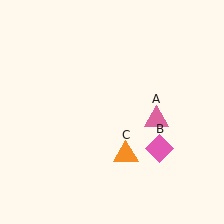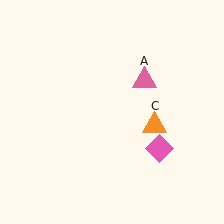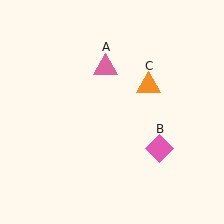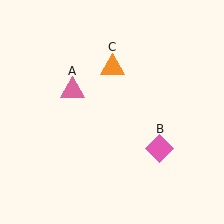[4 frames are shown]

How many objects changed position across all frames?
2 objects changed position: pink triangle (object A), orange triangle (object C).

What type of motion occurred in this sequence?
The pink triangle (object A), orange triangle (object C) rotated counterclockwise around the center of the scene.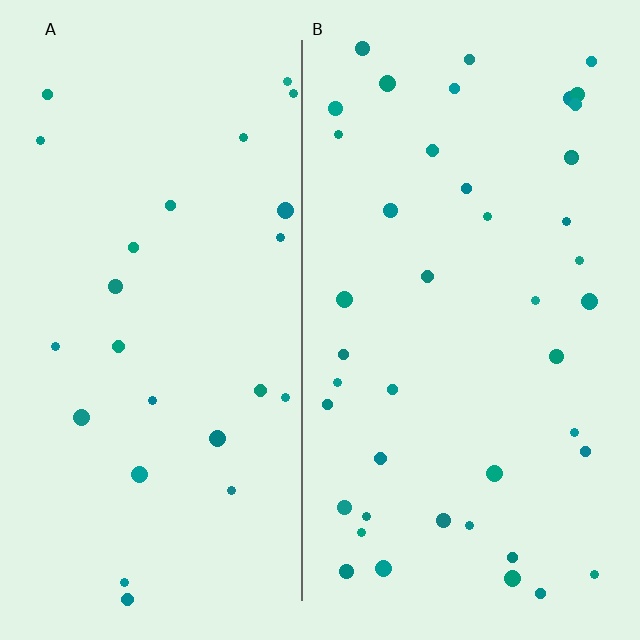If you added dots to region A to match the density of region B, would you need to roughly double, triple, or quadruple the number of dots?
Approximately double.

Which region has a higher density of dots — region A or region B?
B (the right).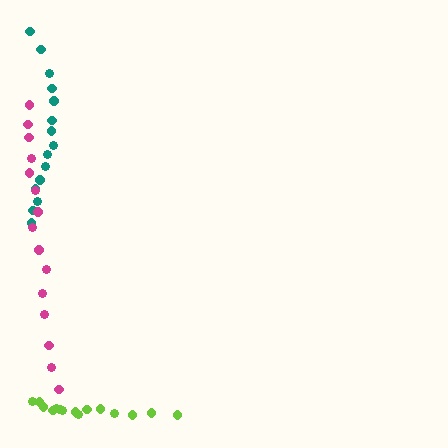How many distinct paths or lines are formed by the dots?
There are 3 distinct paths.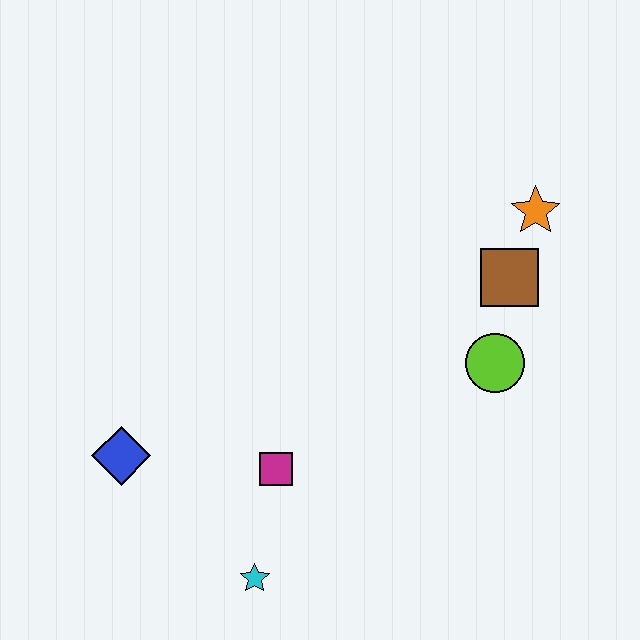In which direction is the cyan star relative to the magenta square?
The cyan star is below the magenta square.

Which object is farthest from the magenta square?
The orange star is farthest from the magenta square.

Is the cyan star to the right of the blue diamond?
Yes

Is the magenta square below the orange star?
Yes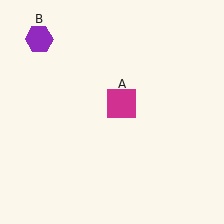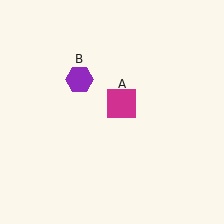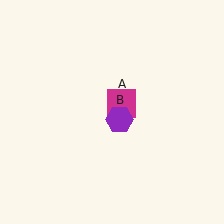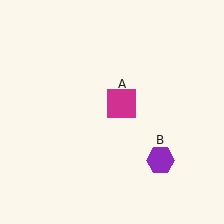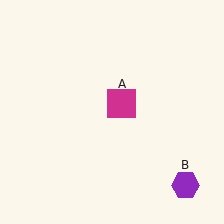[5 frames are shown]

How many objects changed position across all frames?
1 object changed position: purple hexagon (object B).